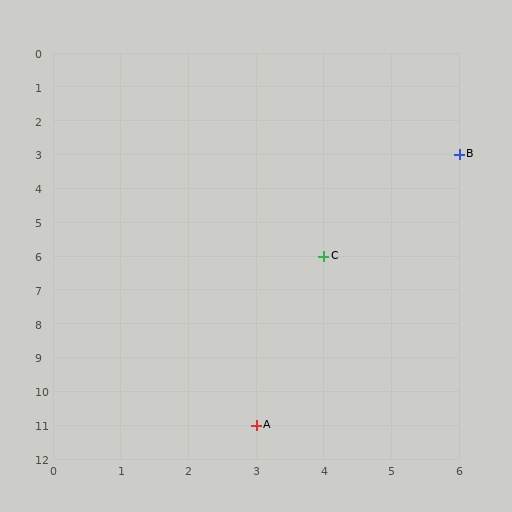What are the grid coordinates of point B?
Point B is at grid coordinates (6, 3).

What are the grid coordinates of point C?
Point C is at grid coordinates (4, 6).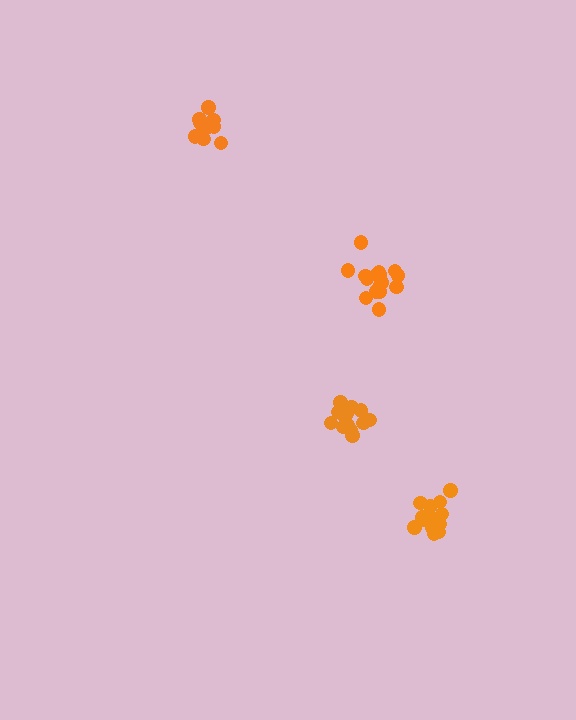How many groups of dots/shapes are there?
There are 4 groups.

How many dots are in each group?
Group 1: 12 dots, Group 2: 13 dots, Group 3: 16 dots, Group 4: 14 dots (55 total).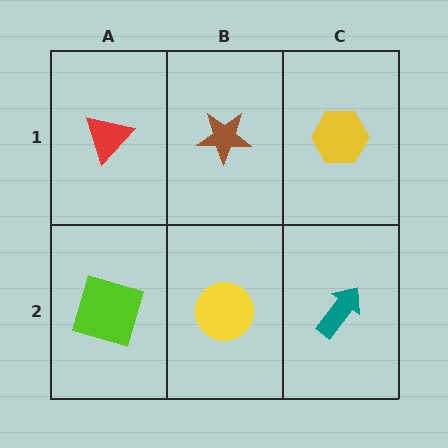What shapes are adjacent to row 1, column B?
A yellow circle (row 2, column B), a red triangle (row 1, column A), a yellow hexagon (row 1, column C).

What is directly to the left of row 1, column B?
A red triangle.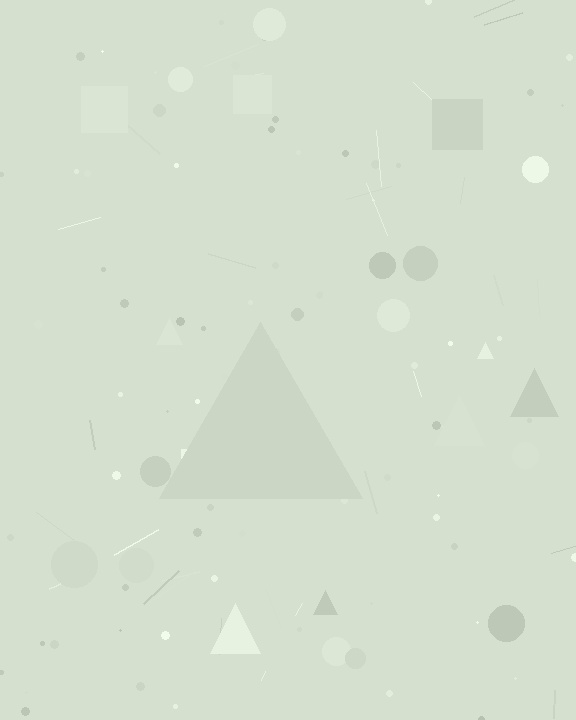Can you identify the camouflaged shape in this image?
The camouflaged shape is a triangle.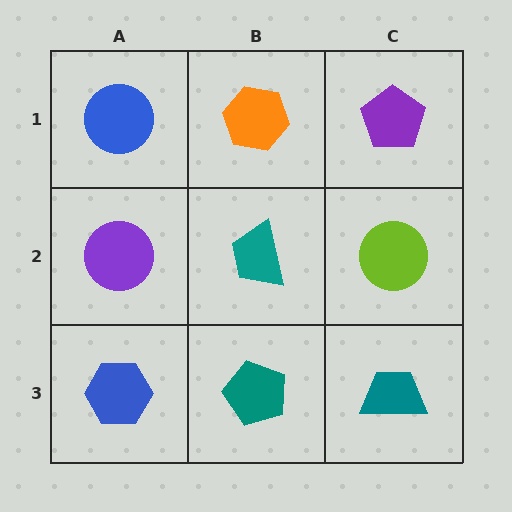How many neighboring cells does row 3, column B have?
3.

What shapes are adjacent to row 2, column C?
A purple pentagon (row 1, column C), a teal trapezoid (row 3, column C), a teal trapezoid (row 2, column B).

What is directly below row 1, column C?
A lime circle.